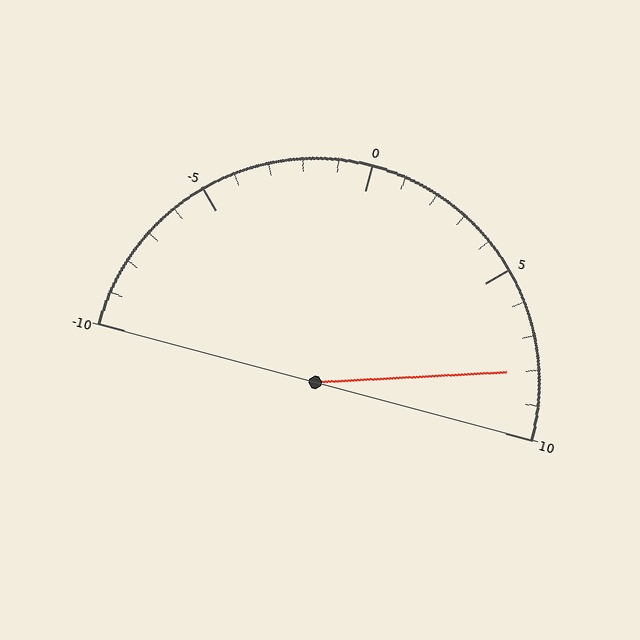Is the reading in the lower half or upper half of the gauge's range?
The reading is in the upper half of the range (-10 to 10).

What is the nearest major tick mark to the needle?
The nearest major tick mark is 10.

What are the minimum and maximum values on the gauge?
The gauge ranges from -10 to 10.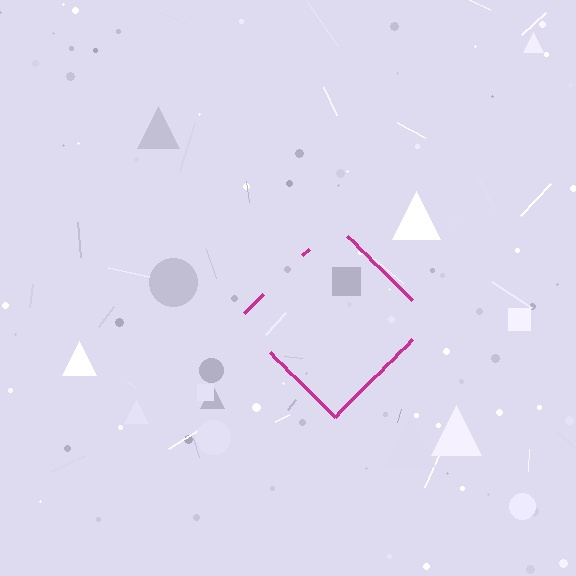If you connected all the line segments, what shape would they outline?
They would outline a diamond.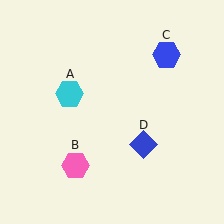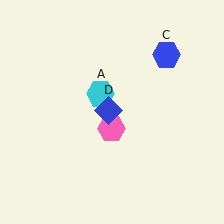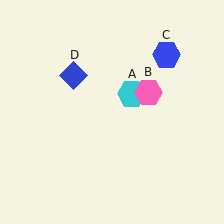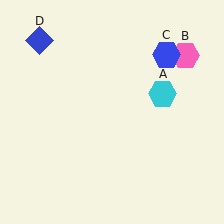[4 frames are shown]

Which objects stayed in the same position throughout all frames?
Blue hexagon (object C) remained stationary.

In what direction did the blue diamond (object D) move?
The blue diamond (object D) moved up and to the left.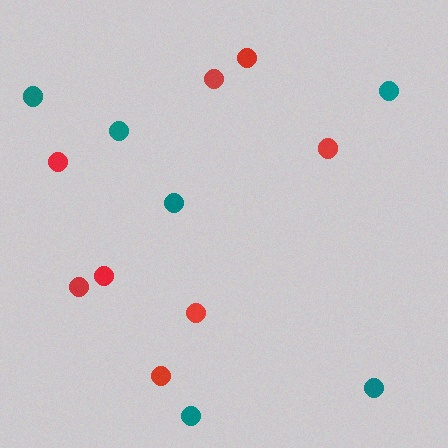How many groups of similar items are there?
There are 2 groups: one group of teal circles (6) and one group of red circles (8).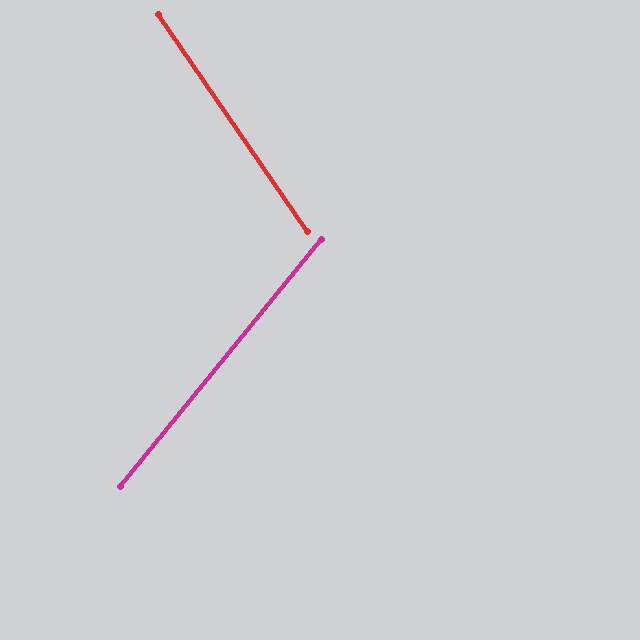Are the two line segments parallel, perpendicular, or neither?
Neither parallel nor perpendicular — they differ by about 74°.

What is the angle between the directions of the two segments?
Approximately 74 degrees.